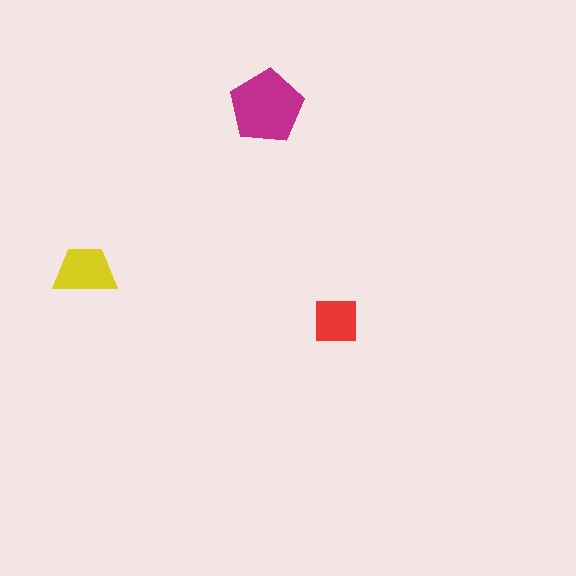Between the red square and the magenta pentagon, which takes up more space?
The magenta pentagon.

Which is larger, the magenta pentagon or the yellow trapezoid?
The magenta pentagon.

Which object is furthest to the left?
The yellow trapezoid is leftmost.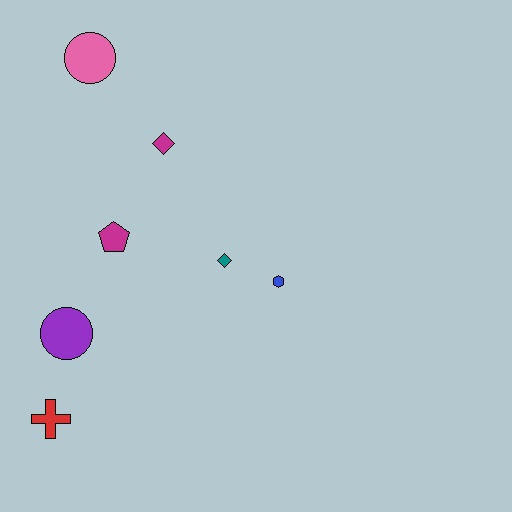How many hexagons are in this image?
There is 1 hexagon.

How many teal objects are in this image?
There is 1 teal object.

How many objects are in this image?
There are 7 objects.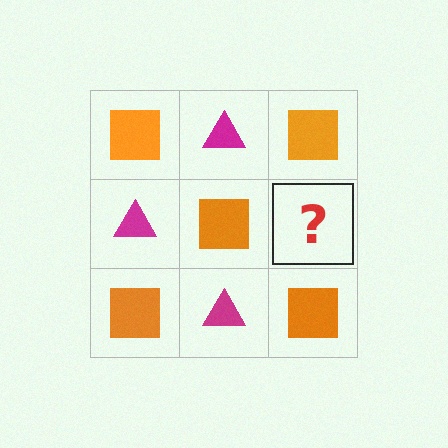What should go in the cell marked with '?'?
The missing cell should contain a magenta triangle.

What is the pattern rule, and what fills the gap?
The rule is that it alternates orange square and magenta triangle in a checkerboard pattern. The gap should be filled with a magenta triangle.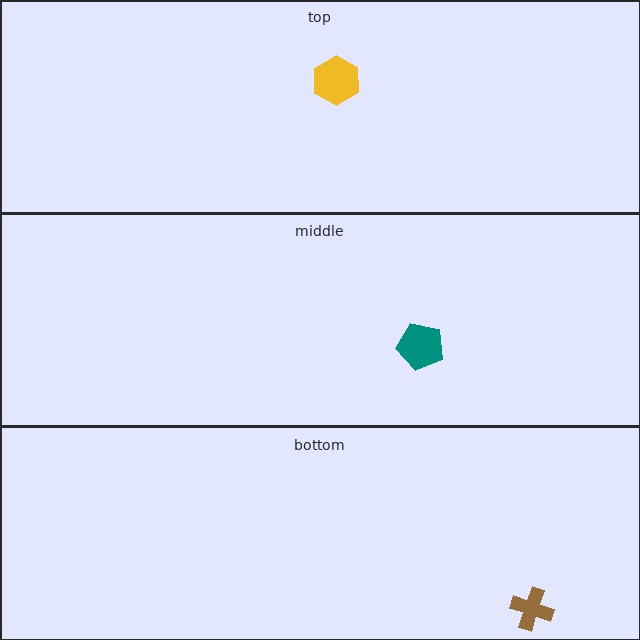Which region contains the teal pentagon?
The middle region.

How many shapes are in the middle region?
1.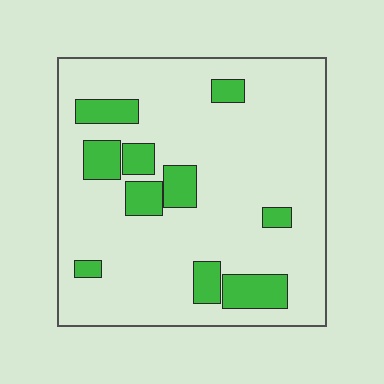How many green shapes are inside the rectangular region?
10.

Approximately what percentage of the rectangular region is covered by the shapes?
Approximately 15%.